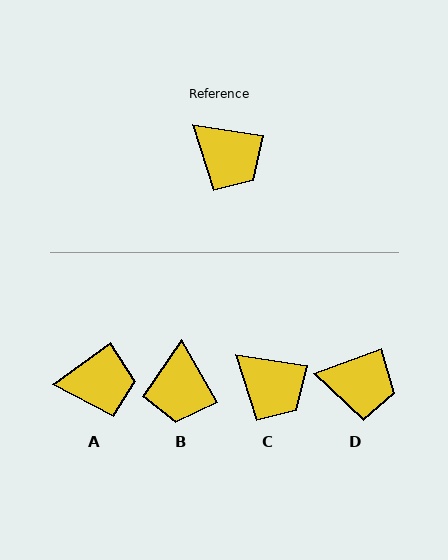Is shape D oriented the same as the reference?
No, it is off by about 29 degrees.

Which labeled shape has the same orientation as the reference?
C.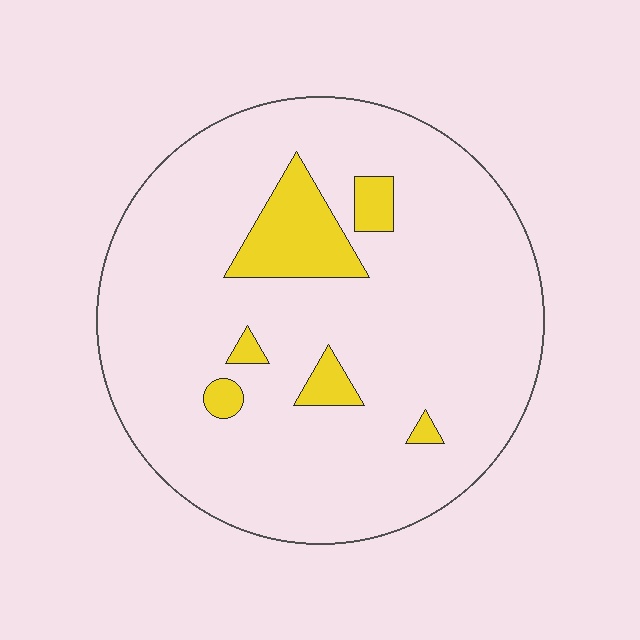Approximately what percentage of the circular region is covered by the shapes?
Approximately 10%.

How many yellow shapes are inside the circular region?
6.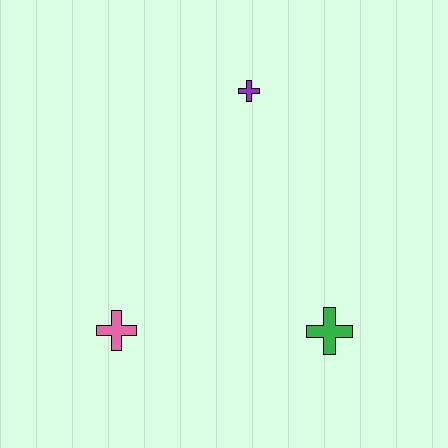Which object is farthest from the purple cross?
The pink cross is farthest from the purple cross.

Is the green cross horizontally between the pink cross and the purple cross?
No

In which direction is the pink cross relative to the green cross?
The pink cross is to the left of the green cross.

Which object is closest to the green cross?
The pink cross is closest to the green cross.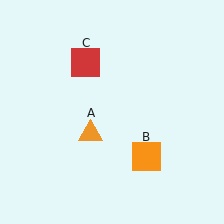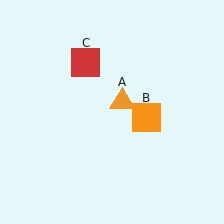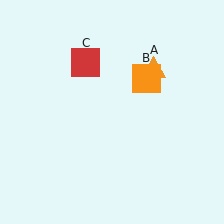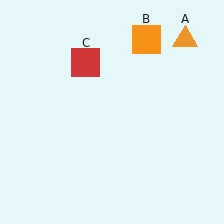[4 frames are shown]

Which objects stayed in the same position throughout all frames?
Red square (object C) remained stationary.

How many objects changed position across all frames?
2 objects changed position: orange triangle (object A), orange square (object B).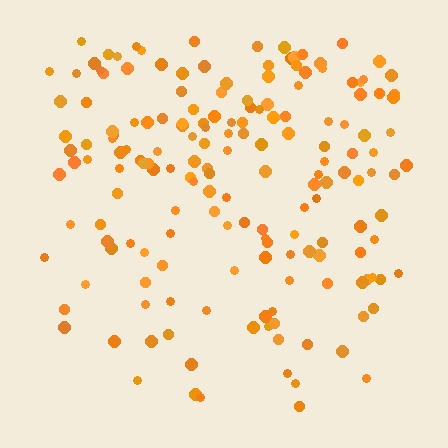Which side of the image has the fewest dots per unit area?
The bottom.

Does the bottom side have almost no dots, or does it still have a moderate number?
Still a moderate number, just noticeably fewer than the top.